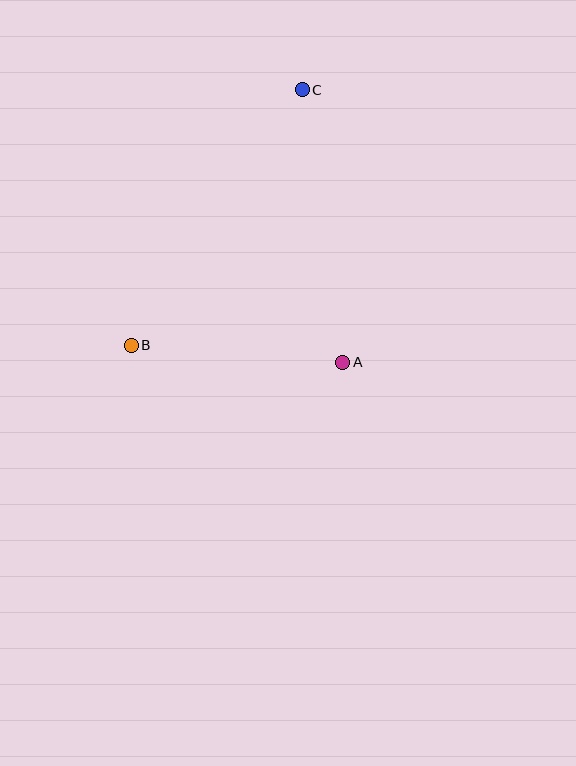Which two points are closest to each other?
Points A and B are closest to each other.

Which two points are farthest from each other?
Points B and C are farthest from each other.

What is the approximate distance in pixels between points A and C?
The distance between A and C is approximately 276 pixels.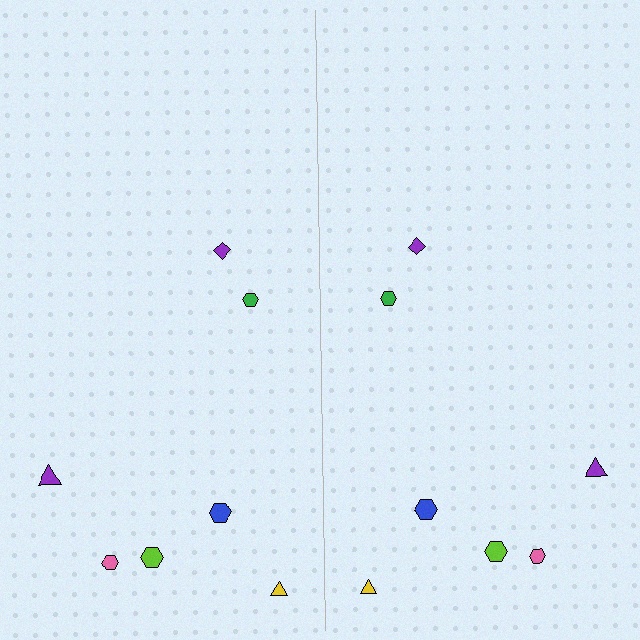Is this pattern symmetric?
Yes, this pattern has bilateral (reflection) symmetry.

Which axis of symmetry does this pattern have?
The pattern has a vertical axis of symmetry running through the center of the image.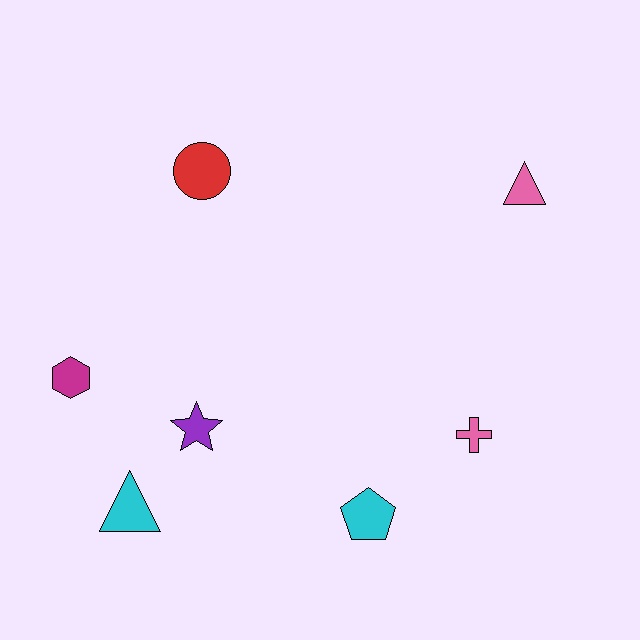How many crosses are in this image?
There is 1 cross.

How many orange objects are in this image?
There are no orange objects.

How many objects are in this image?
There are 7 objects.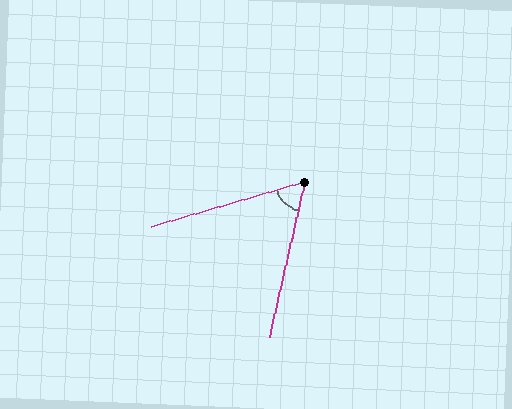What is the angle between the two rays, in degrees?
Approximately 61 degrees.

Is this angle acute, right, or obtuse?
It is acute.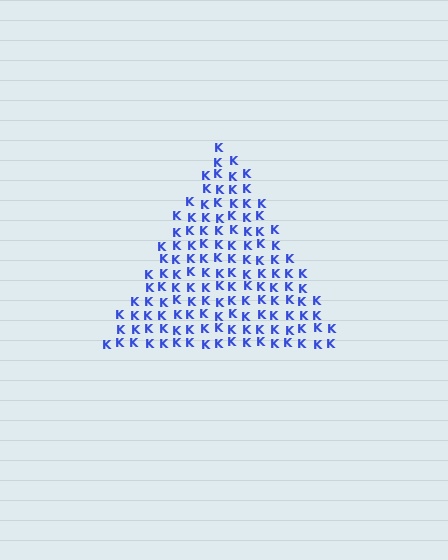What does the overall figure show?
The overall figure shows a triangle.